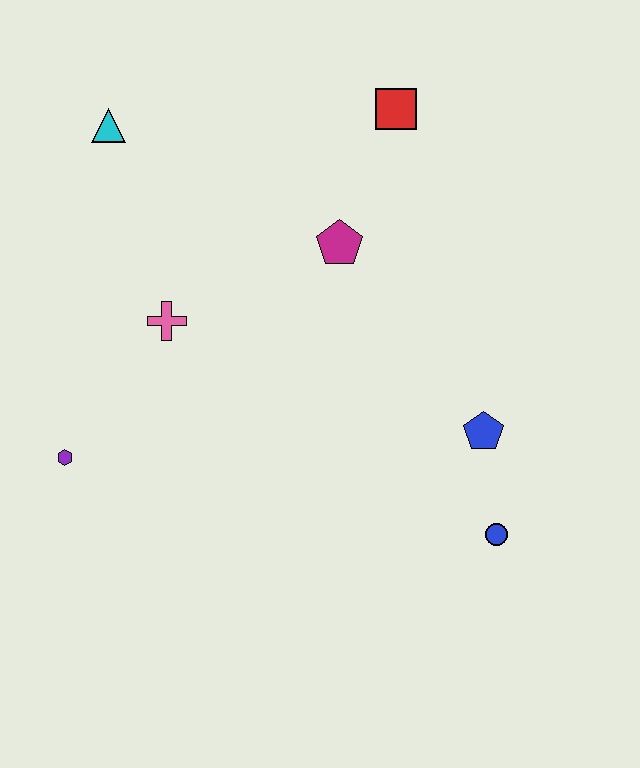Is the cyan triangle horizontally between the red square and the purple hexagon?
Yes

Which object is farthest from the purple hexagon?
The red square is farthest from the purple hexagon.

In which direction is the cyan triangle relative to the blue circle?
The cyan triangle is above the blue circle.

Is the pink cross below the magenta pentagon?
Yes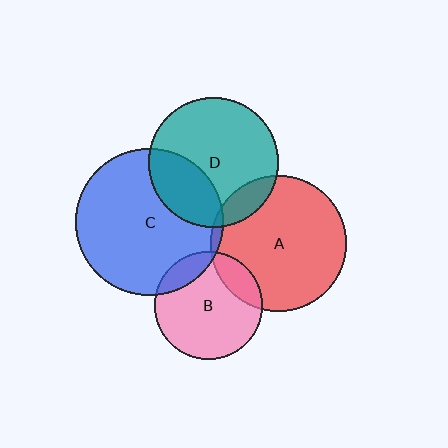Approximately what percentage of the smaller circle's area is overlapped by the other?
Approximately 15%.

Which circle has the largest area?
Circle C (blue).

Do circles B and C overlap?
Yes.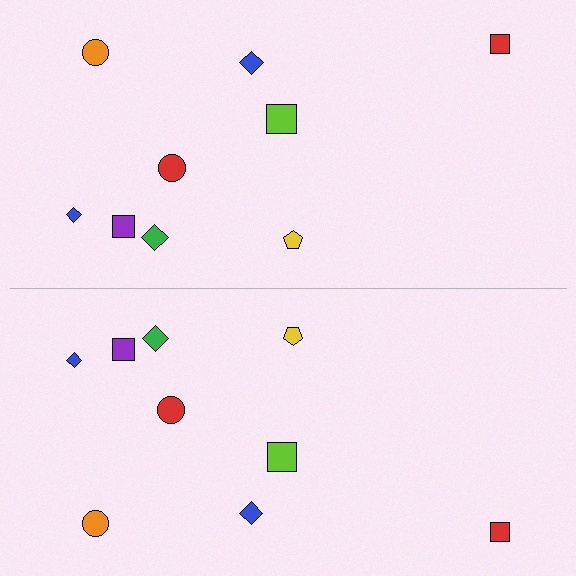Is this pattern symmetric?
Yes, this pattern has bilateral (reflection) symmetry.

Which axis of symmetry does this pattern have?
The pattern has a horizontal axis of symmetry running through the center of the image.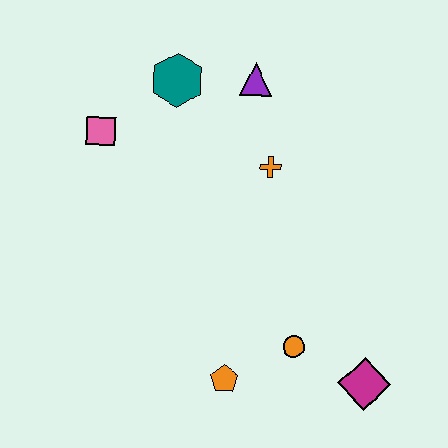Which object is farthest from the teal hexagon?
The magenta diamond is farthest from the teal hexagon.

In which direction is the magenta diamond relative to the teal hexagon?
The magenta diamond is below the teal hexagon.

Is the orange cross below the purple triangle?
Yes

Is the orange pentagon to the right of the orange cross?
No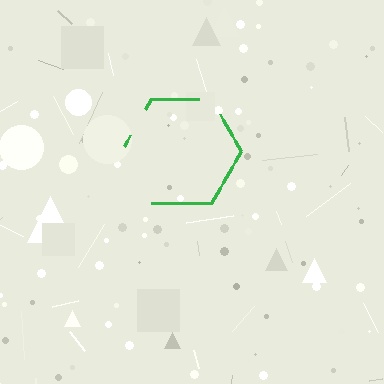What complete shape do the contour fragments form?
The contour fragments form a hexagon.